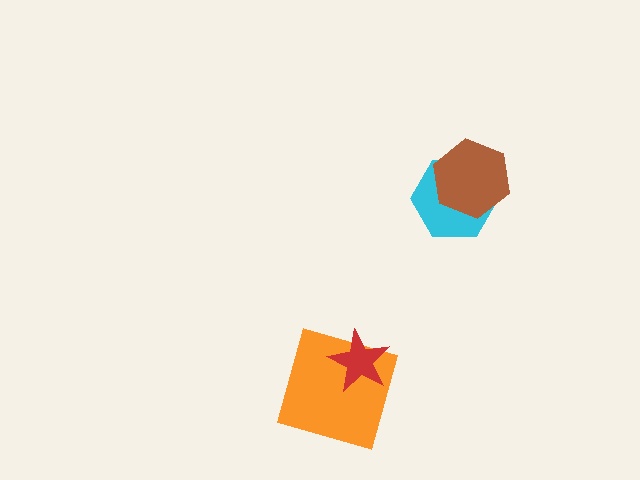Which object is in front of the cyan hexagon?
The brown hexagon is in front of the cyan hexagon.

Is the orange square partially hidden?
Yes, it is partially covered by another shape.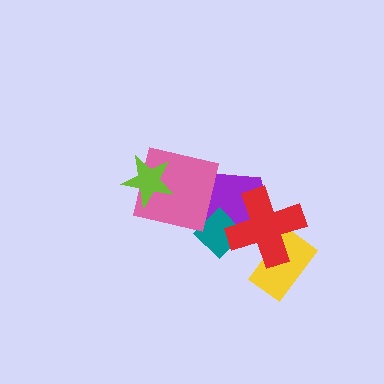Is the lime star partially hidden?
No, no other shape covers it.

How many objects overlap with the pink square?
3 objects overlap with the pink square.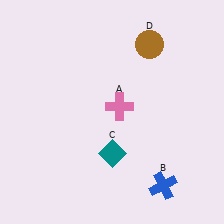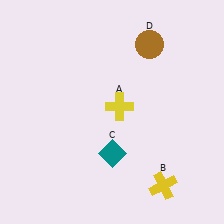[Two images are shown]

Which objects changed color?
A changed from pink to yellow. B changed from blue to yellow.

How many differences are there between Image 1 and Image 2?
There are 2 differences between the two images.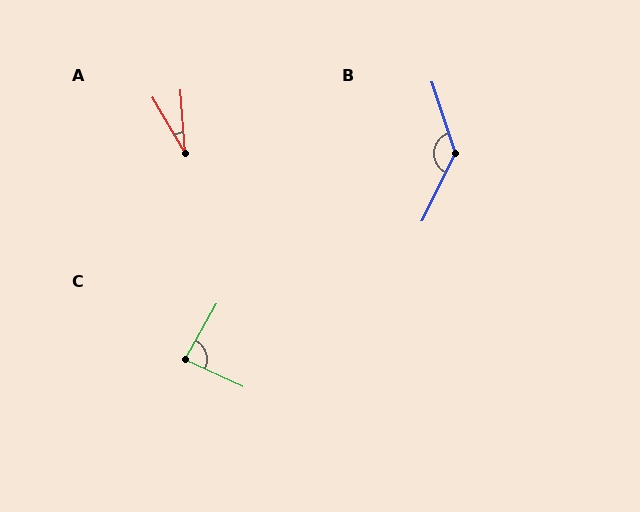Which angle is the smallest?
A, at approximately 27 degrees.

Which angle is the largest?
B, at approximately 135 degrees.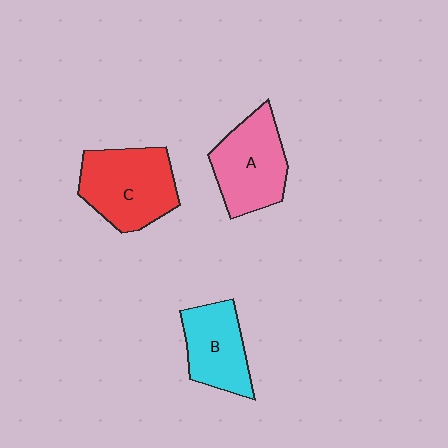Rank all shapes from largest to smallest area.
From largest to smallest: C (red), A (pink), B (cyan).